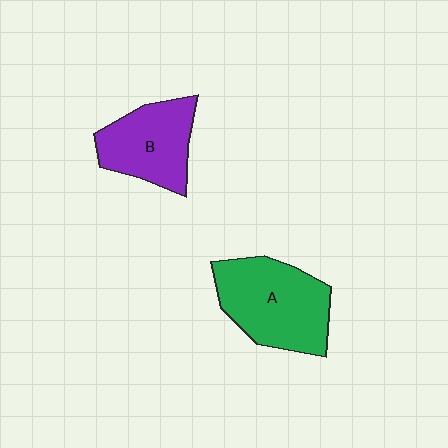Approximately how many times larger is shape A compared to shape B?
Approximately 1.3 times.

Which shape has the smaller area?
Shape B (purple).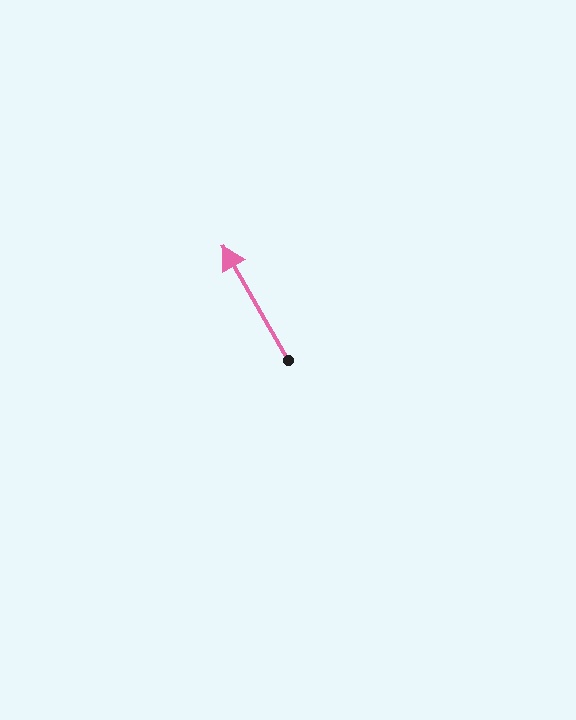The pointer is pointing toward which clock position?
Roughly 11 o'clock.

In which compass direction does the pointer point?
Northwest.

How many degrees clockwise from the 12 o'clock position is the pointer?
Approximately 330 degrees.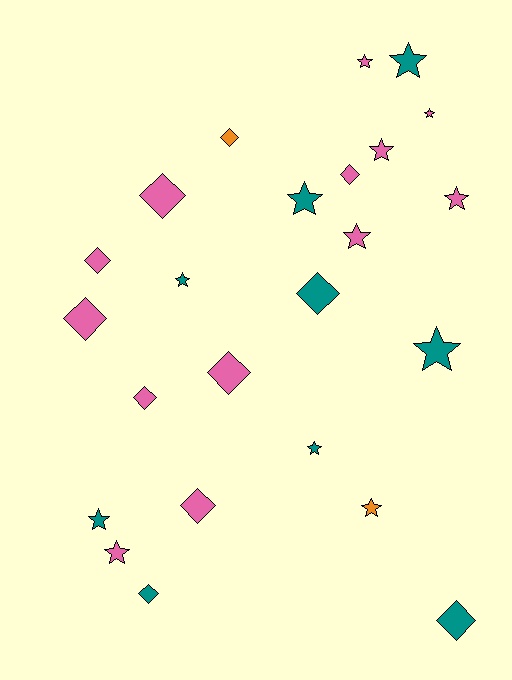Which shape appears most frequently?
Star, with 13 objects.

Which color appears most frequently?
Pink, with 13 objects.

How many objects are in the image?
There are 24 objects.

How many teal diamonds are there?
There are 3 teal diamonds.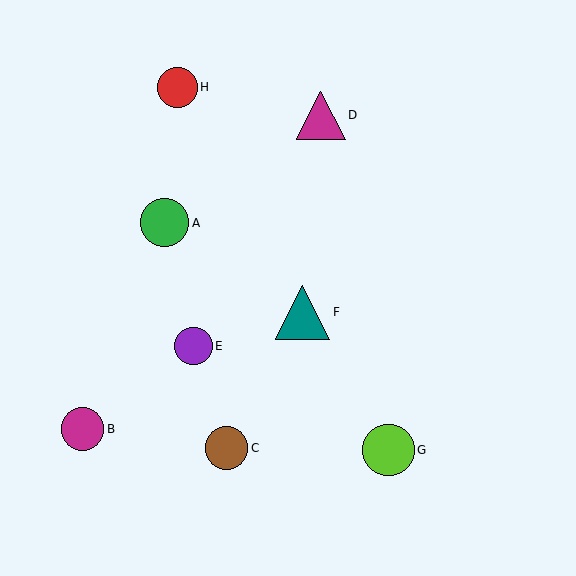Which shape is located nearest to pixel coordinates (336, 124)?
The magenta triangle (labeled D) at (321, 115) is nearest to that location.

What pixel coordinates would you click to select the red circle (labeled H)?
Click at (177, 87) to select the red circle H.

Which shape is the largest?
The teal triangle (labeled F) is the largest.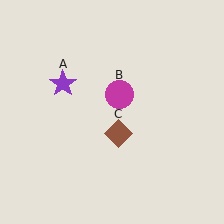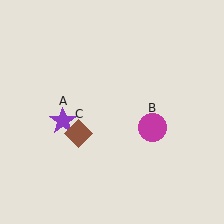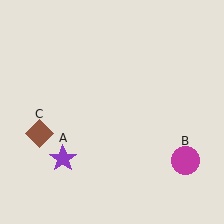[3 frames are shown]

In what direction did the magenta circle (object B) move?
The magenta circle (object B) moved down and to the right.